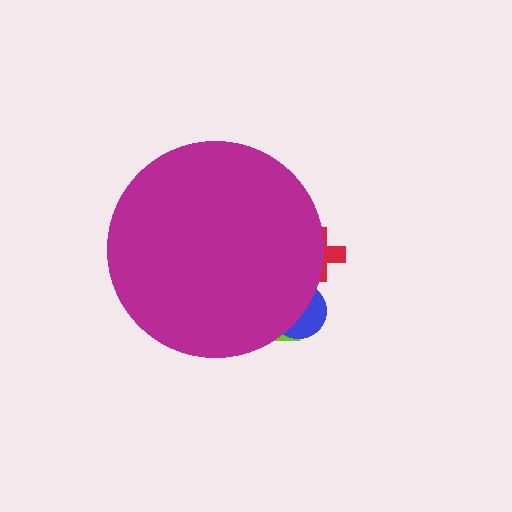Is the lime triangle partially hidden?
Yes, the lime triangle is partially hidden behind the magenta circle.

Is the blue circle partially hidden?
Yes, the blue circle is partially hidden behind the magenta circle.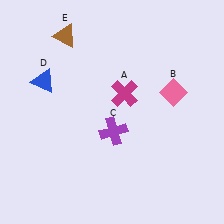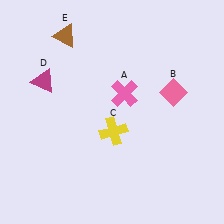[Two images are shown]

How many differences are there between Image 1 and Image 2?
There are 3 differences between the two images.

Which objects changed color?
A changed from magenta to pink. C changed from purple to yellow. D changed from blue to magenta.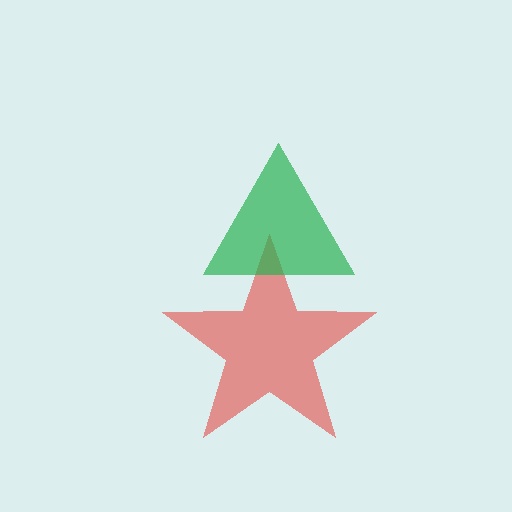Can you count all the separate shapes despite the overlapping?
Yes, there are 2 separate shapes.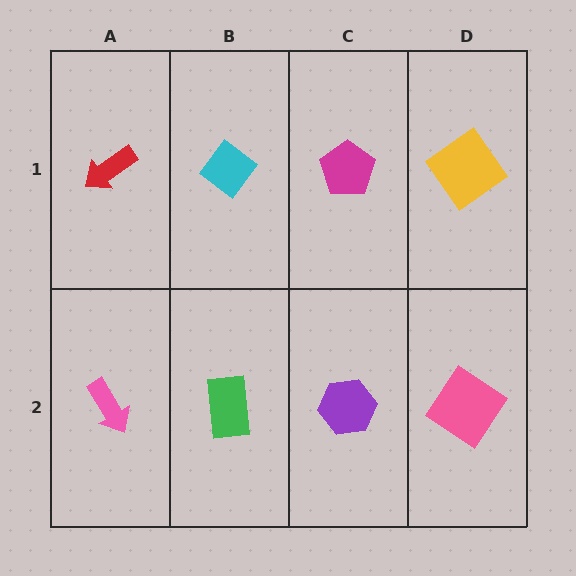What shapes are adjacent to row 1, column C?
A purple hexagon (row 2, column C), a cyan diamond (row 1, column B), a yellow diamond (row 1, column D).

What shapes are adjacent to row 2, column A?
A red arrow (row 1, column A), a green rectangle (row 2, column B).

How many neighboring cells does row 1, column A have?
2.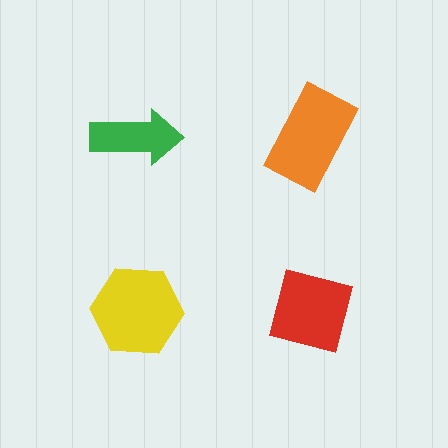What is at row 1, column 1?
A green arrow.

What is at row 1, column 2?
An orange rectangle.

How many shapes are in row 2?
2 shapes.